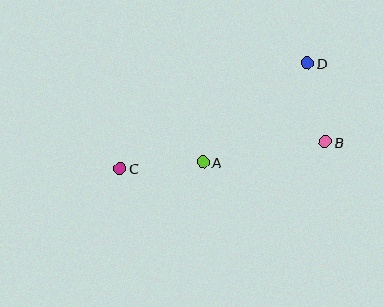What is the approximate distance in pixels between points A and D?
The distance between A and D is approximately 144 pixels.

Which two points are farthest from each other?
Points C and D are farthest from each other.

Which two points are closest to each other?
Points B and D are closest to each other.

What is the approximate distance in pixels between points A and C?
The distance between A and C is approximately 83 pixels.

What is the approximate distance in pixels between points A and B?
The distance between A and B is approximately 124 pixels.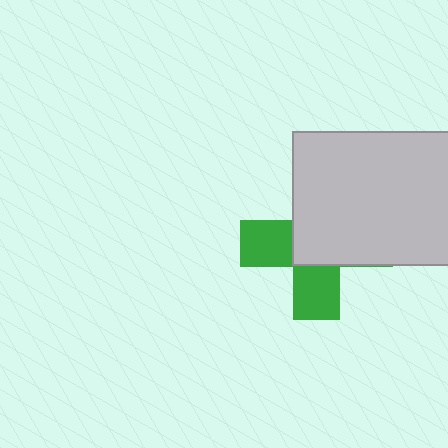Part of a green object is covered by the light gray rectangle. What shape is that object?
It is a cross.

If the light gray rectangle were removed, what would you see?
You would see the complete green cross.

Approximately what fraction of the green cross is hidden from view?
Roughly 58% of the green cross is hidden behind the light gray rectangle.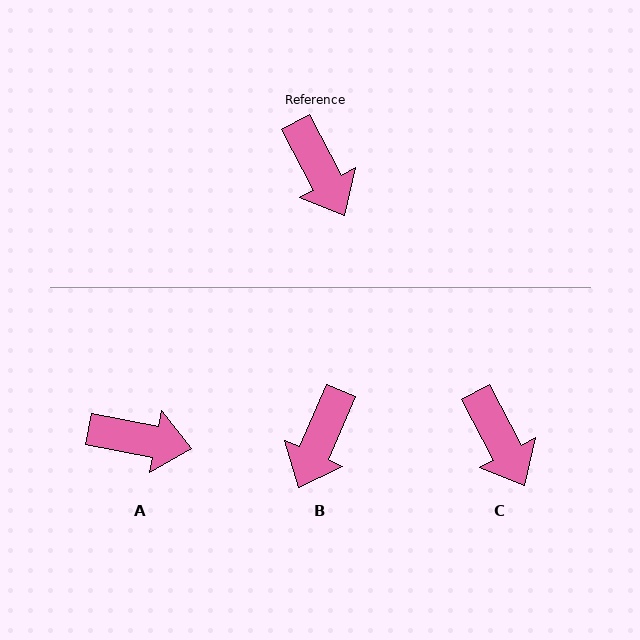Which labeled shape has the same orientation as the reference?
C.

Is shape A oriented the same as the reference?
No, it is off by about 51 degrees.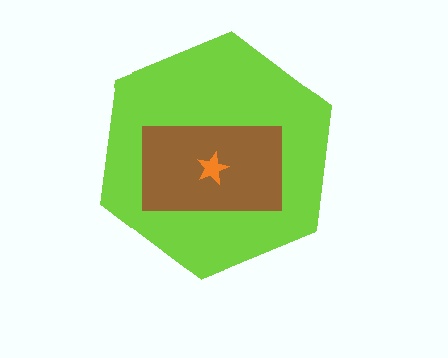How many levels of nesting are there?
3.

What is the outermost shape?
The lime hexagon.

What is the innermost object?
The orange star.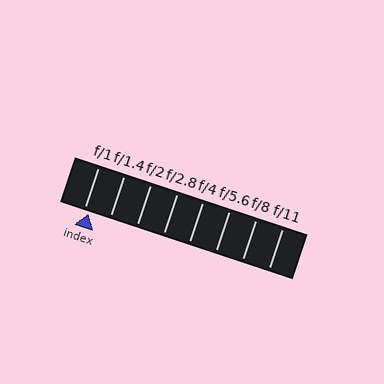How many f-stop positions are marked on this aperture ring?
There are 8 f-stop positions marked.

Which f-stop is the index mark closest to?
The index mark is closest to f/1.